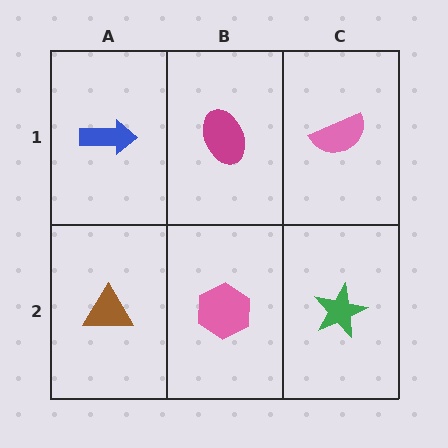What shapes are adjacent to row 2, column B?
A magenta ellipse (row 1, column B), a brown triangle (row 2, column A), a green star (row 2, column C).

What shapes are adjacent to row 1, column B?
A pink hexagon (row 2, column B), a blue arrow (row 1, column A), a pink semicircle (row 1, column C).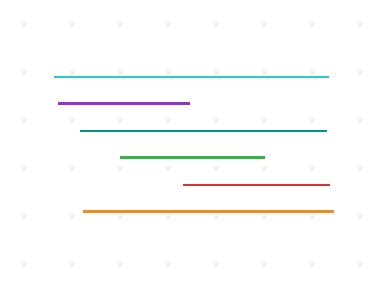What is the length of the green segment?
The green segment is approximately 143 pixels long.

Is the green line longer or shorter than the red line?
The red line is longer than the green line.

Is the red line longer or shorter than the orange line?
The orange line is longer than the red line.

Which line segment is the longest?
The cyan line is the longest at approximately 275 pixels.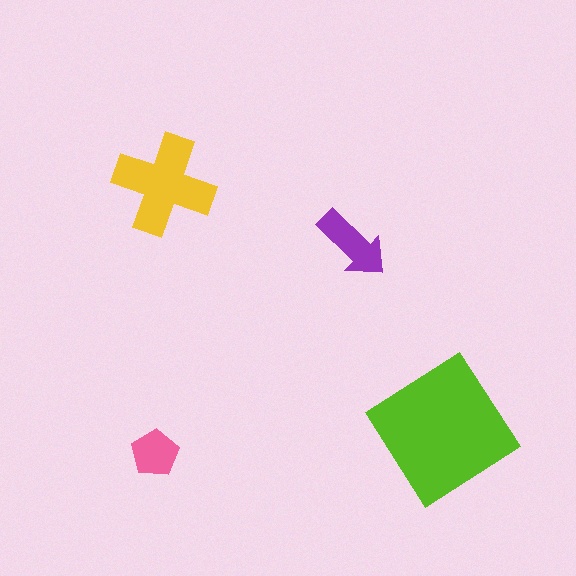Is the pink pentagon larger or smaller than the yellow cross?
Smaller.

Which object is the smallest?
The pink pentagon.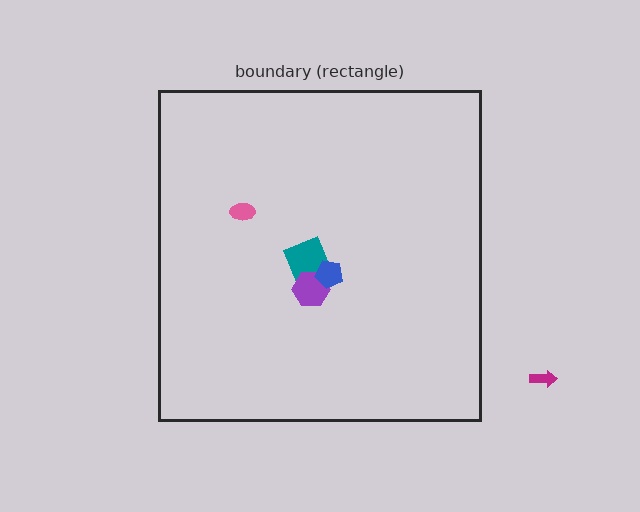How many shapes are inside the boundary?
4 inside, 1 outside.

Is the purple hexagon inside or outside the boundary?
Inside.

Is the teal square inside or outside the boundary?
Inside.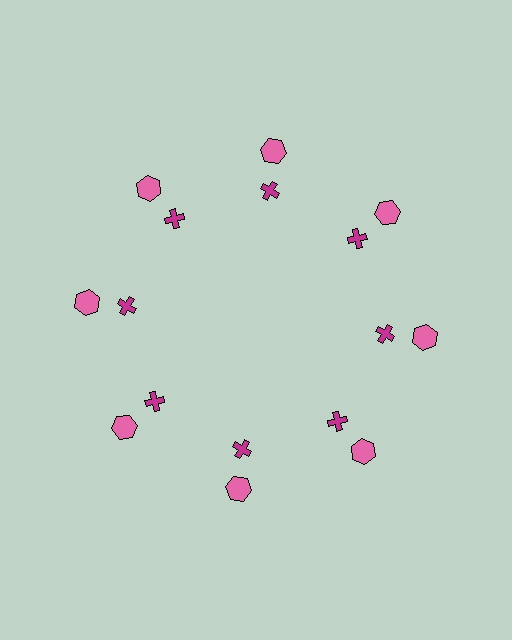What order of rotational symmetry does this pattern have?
This pattern has 8-fold rotational symmetry.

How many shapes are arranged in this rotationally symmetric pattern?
There are 16 shapes, arranged in 8 groups of 2.